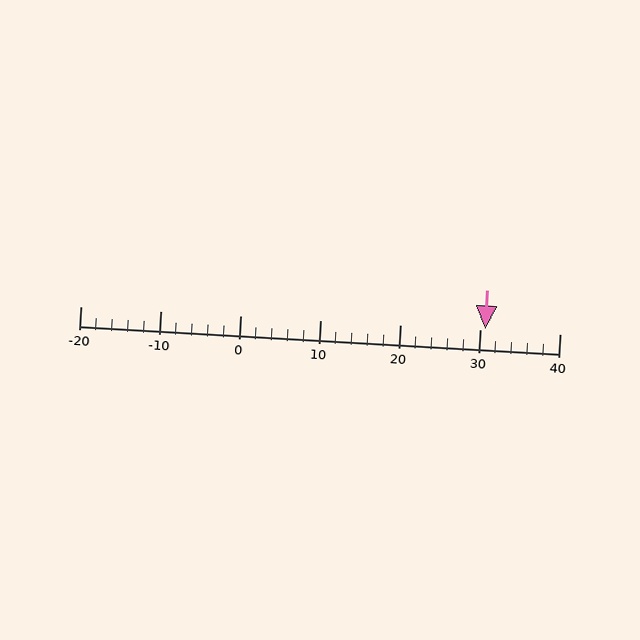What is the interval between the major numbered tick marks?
The major tick marks are spaced 10 units apart.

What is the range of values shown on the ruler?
The ruler shows values from -20 to 40.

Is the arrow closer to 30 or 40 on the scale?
The arrow is closer to 30.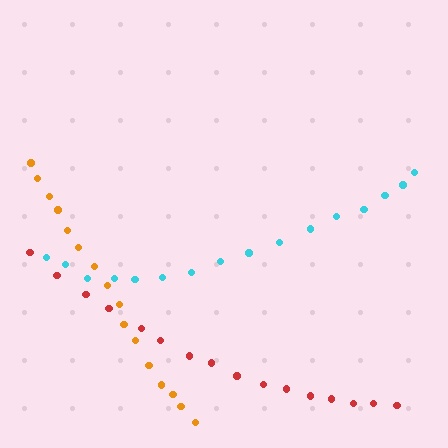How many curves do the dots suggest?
There are 3 distinct paths.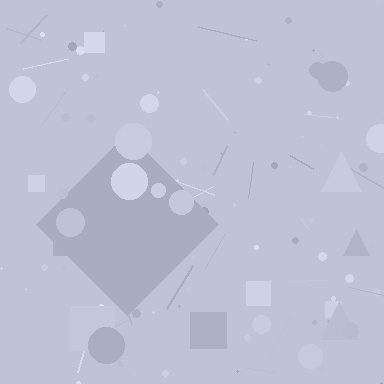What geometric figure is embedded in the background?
A diamond is embedded in the background.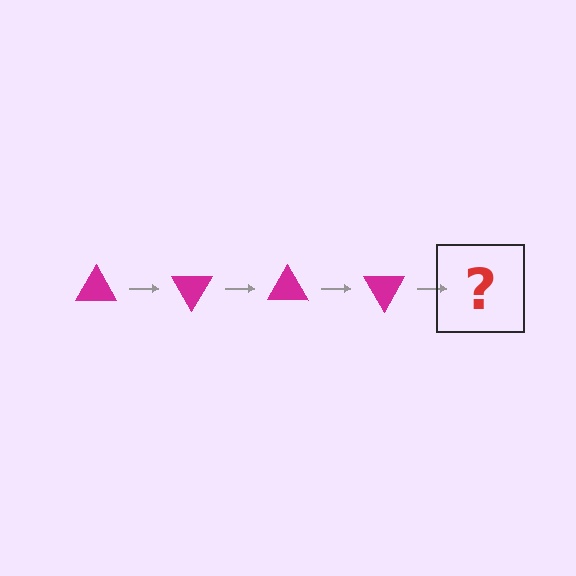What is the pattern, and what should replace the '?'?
The pattern is that the triangle rotates 60 degrees each step. The '?' should be a magenta triangle rotated 240 degrees.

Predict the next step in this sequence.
The next step is a magenta triangle rotated 240 degrees.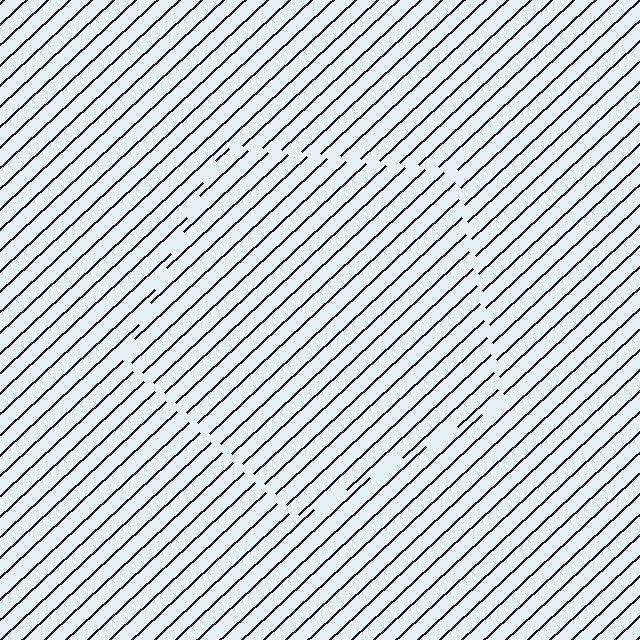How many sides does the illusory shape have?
5 sides — the line-ends trace a pentagon.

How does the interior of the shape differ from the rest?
The interior of the shape contains the same grating, shifted by half a period — the contour is defined by the phase discontinuity where line-ends from the inner and outer gratings abut.